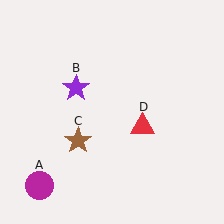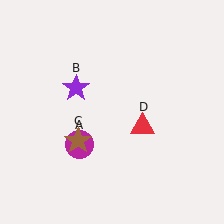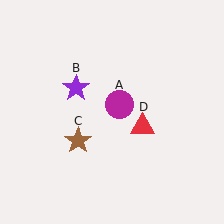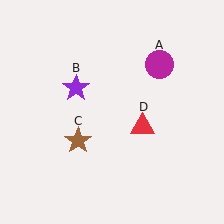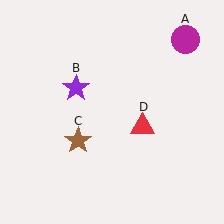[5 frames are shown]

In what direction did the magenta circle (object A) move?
The magenta circle (object A) moved up and to the right.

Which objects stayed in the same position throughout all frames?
Purple star (object B) and brown star (object C) and red triangle (object D) remained stationary.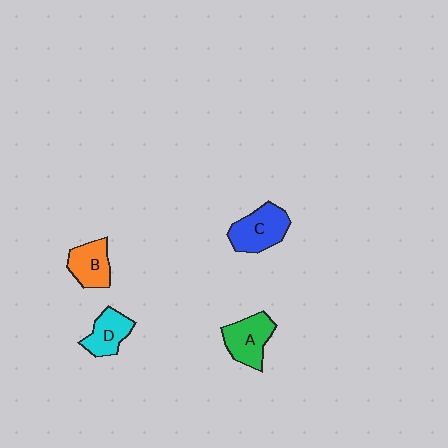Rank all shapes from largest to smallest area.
From largest to smallest: C (blue), A (green), B (orange), D (cyan).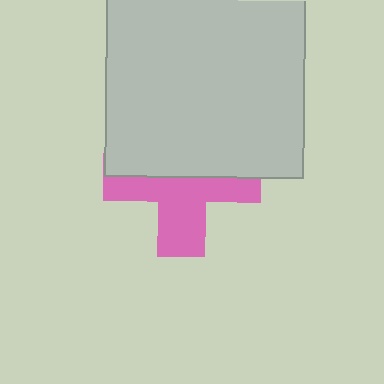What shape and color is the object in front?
The object in front is a light gray square.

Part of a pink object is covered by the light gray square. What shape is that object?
It is a cross.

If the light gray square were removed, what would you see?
You would see the complete pink cross.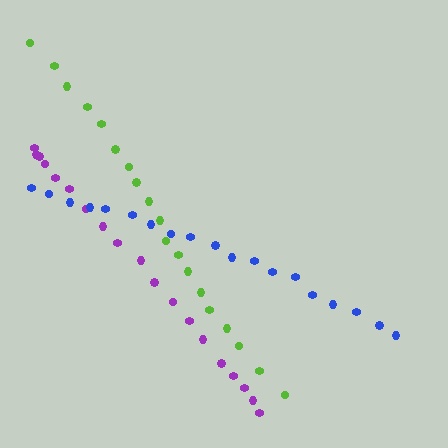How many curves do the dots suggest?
There are 3 distinct paths.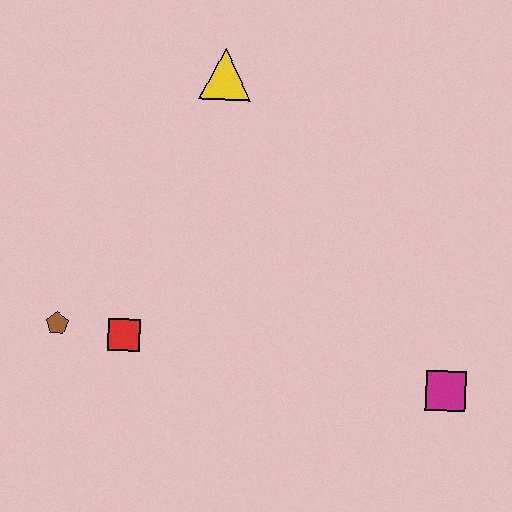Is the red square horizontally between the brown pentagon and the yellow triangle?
Yes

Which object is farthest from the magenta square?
The brown pentagon is farthest from the magenta square.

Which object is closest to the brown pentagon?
The red square is closest to the brown pentagon.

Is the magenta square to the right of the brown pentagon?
Yes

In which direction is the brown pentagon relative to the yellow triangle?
The brown pentagon is below the yellow triangle.